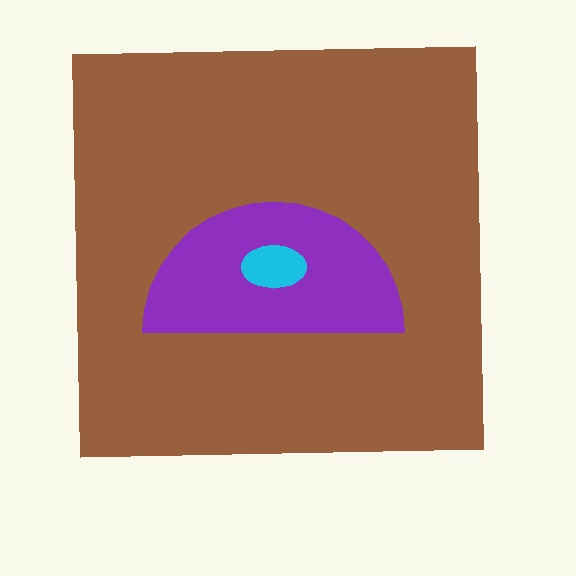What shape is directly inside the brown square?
The purple semicircle.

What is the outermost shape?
The brown square.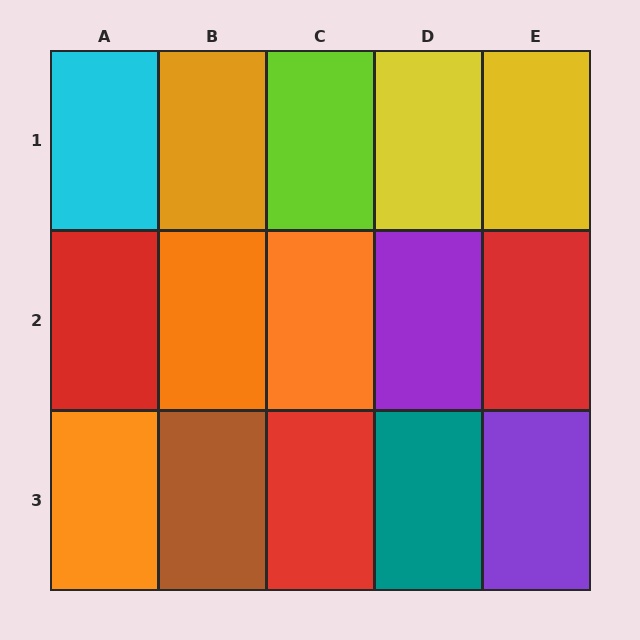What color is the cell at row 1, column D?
Yellow.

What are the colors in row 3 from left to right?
Orange, brown, red, teal, purple.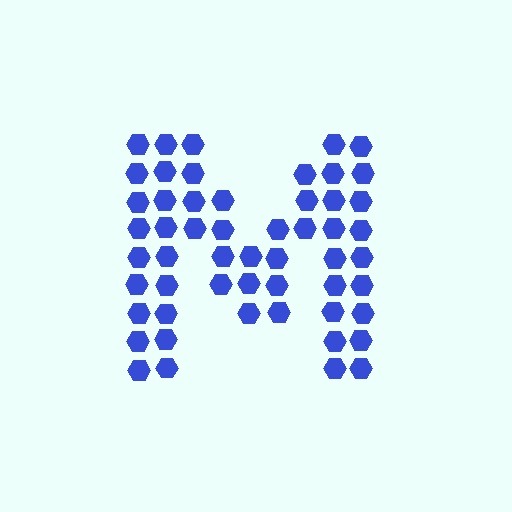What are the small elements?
The small elements are hexagons.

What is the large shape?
The large shape is the letter M.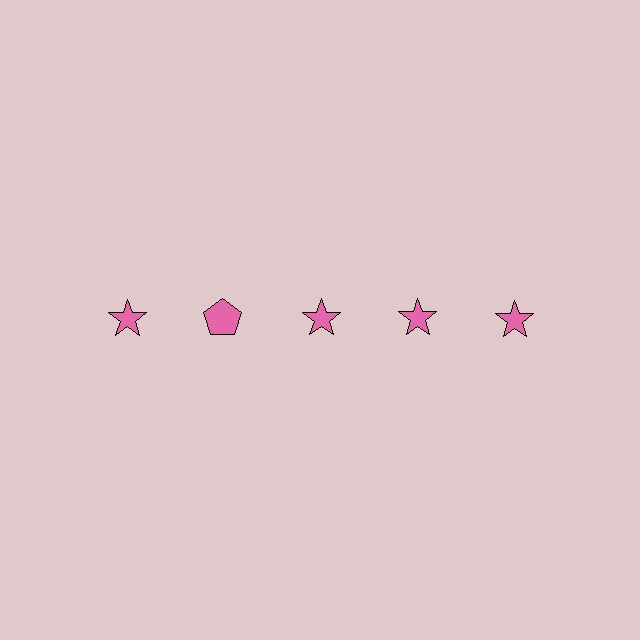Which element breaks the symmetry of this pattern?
The pink pentagon in the top row, second from left column breaks the symmetry. All other shapes are pink stars.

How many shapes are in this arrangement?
There are 5 shapes arranged in a grid pattern.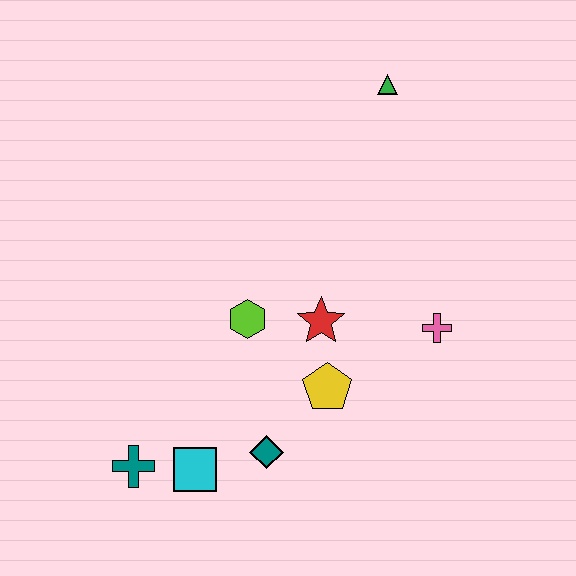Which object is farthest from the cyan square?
The green triangle is farthest from the cyan square.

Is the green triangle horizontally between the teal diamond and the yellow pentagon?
No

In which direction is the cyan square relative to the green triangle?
The cyan square is below the green triangle.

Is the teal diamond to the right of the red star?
No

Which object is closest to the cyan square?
The teal cross is closest to the cyan square.